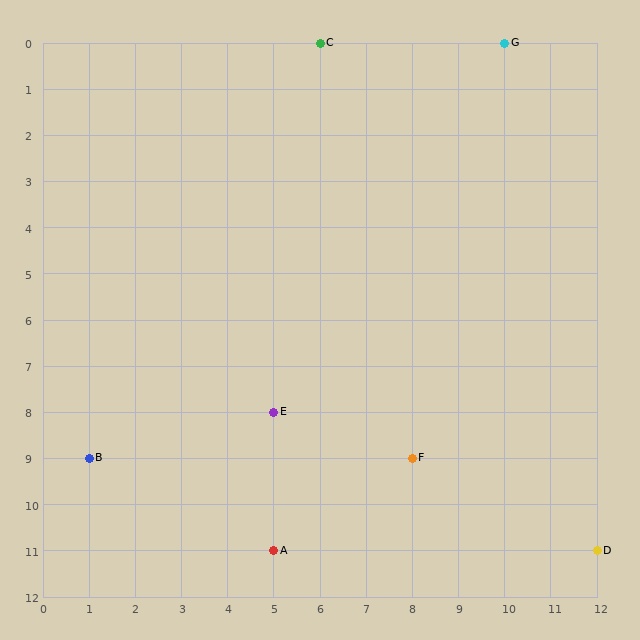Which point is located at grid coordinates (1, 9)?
Point B is at (1, 9).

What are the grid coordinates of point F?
Point F is at grid coordinates (8, 9).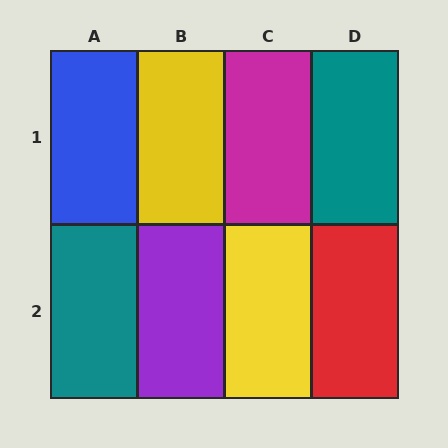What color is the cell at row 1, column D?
Teal.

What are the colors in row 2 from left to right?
Teal, purple, yellow, red.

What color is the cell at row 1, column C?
Magenta.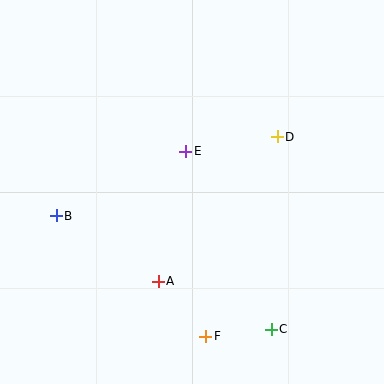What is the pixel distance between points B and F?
The distance between B and F is 192 pixels.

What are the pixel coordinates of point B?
Point B is at (56, 216).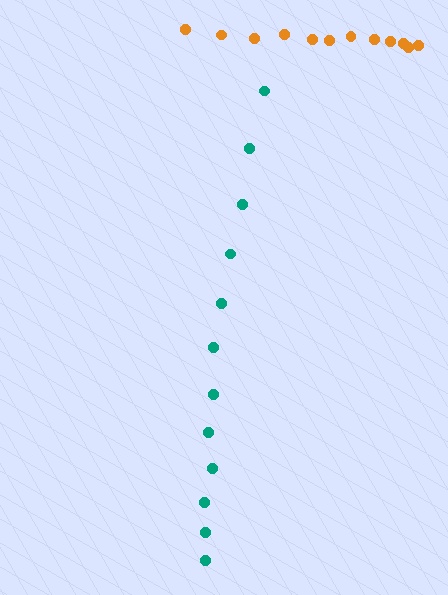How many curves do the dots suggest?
There are 2 distinct paths.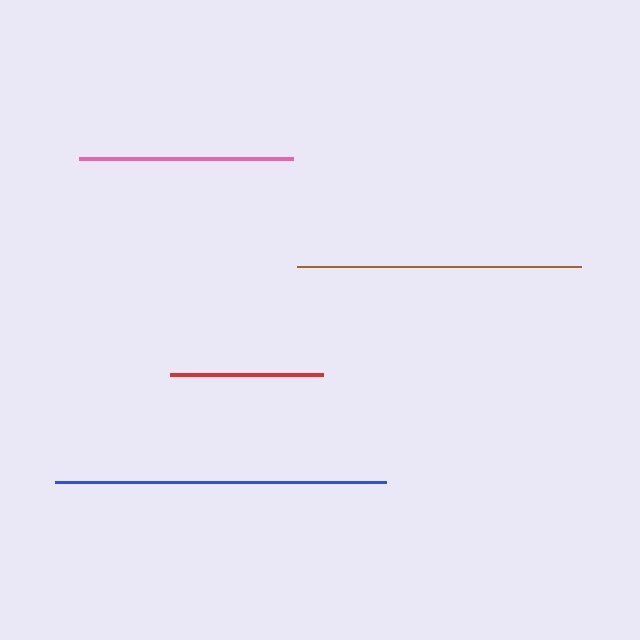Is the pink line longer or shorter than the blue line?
The blue line is longer than the pink line.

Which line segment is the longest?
The blue line is the longest at approximately 330 pixels.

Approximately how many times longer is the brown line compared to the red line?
The brown line is approximately 1.9 times the length of the red line.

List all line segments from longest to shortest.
From longest to shortest: blue, brown, pink, red.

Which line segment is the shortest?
The red line is the shortest at approximately 153 pixels.